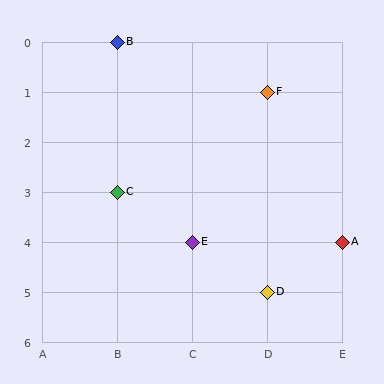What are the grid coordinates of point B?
Point B is at grid coordinates (B, 0).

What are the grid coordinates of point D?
Point D is at grid coordinates (D, 5).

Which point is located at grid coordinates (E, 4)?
Point A is at (E, 4).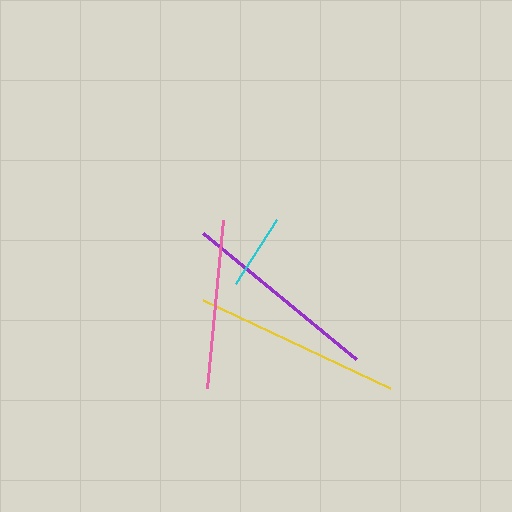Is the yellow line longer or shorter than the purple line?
The yellow line is longer than the purple line.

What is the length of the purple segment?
The purple segment is approximately 198 pixels long.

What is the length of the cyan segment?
The cyan segment is approximately 77 pixels long.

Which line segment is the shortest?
The cyan line is the shortest at approximately 77 pixels.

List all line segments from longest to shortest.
From longest to shortest: yellow, purple, pink, cyan.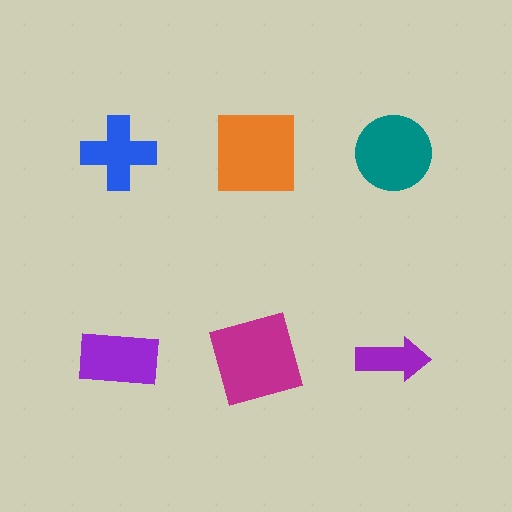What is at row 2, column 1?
A purple rectangle.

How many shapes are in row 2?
3 shapes.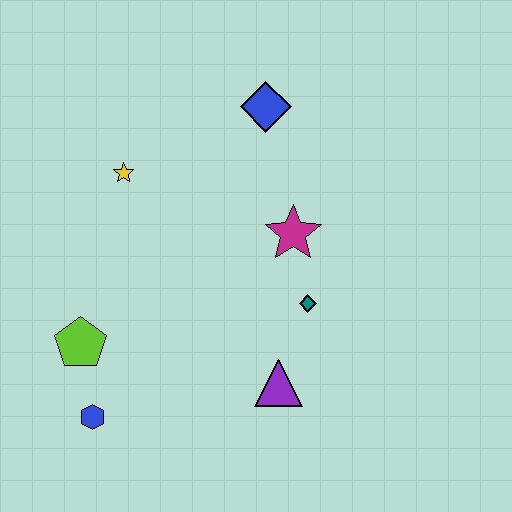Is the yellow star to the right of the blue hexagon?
Yes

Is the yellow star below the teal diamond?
No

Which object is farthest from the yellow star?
The purple triangle is farthest from the yellow star.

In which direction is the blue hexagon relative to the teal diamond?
The blue hexagon is to the left of the teal diamond.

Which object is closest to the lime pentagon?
The blue hexagon is closest to the lime pentagon.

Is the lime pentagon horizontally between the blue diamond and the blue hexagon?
No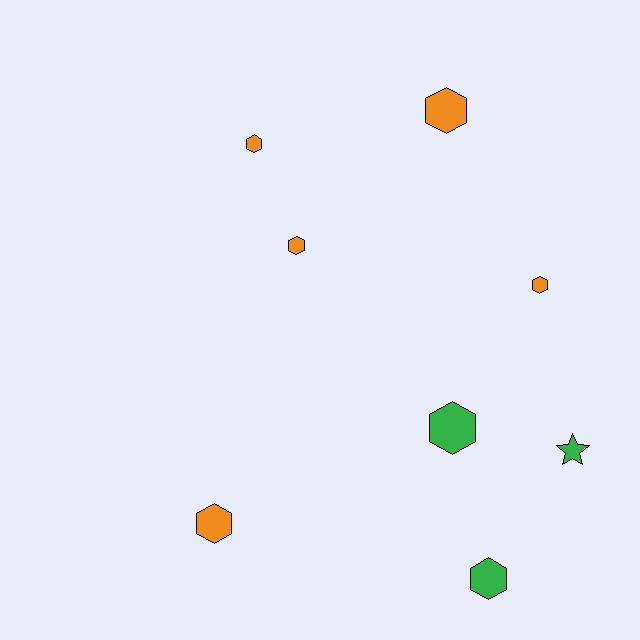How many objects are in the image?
There are 8 objects.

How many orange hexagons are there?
There are 5 orange hexagons.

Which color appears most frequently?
Orange, with 5 objects.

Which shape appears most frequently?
Hexagon, with 7 objects.